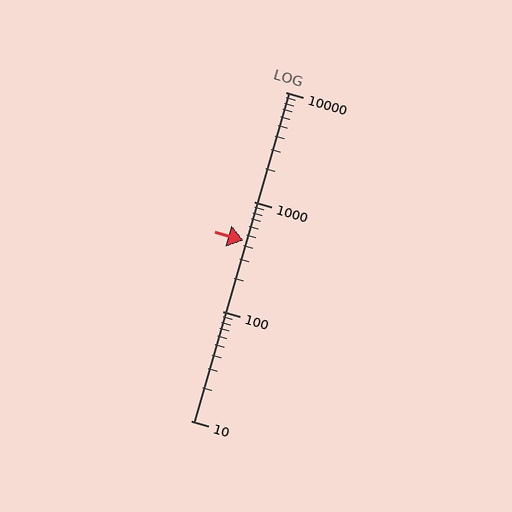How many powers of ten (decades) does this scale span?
The scale spans 3 decades, from 10 to 10000.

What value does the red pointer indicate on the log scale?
The pointer indicates approximately 440.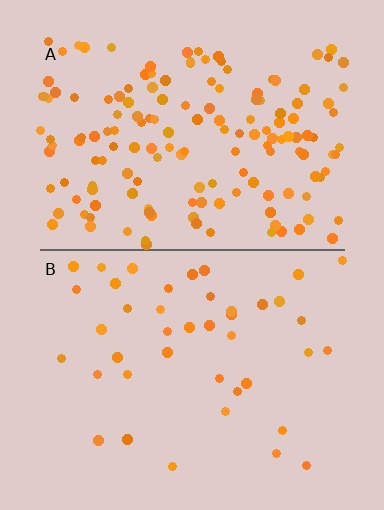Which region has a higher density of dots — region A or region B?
A (the top).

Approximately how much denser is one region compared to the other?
Approximately 3.7× — region A over region B.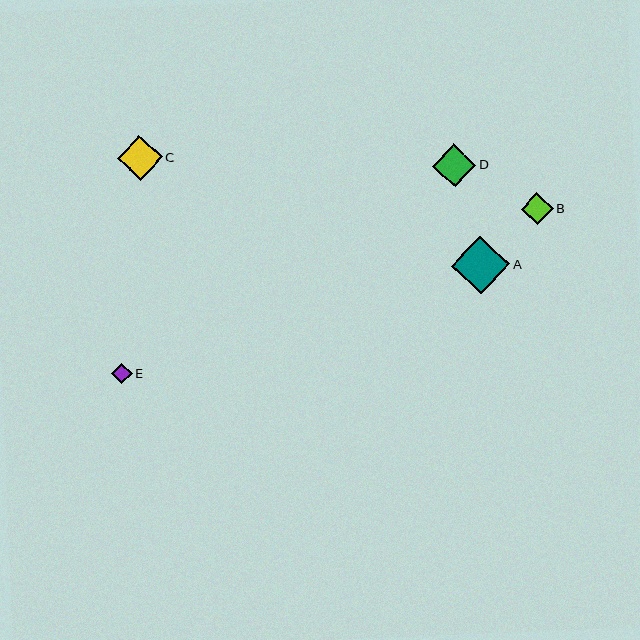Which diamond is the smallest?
Diamond E is the smallest with a size of approximately 21 pixels.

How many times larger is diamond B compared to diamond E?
Diamond B is approximately 1.5 times the size of diamond E.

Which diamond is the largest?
Diamond A is the largest with a size of approximately 58 pixels.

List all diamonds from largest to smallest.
From largest to smallest: A, C, D, B, E.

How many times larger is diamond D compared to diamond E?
Diamond D is approximately 2.1 times the size of diamond E.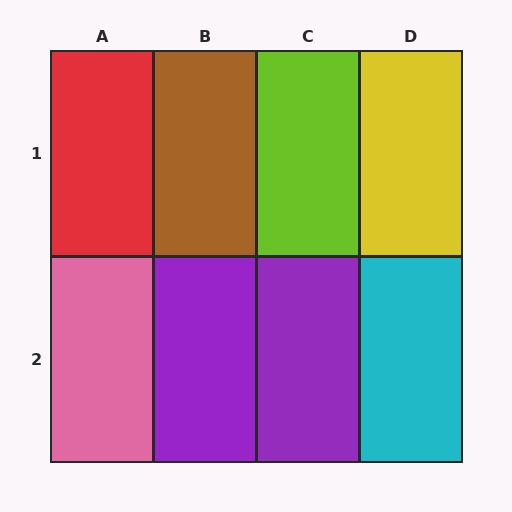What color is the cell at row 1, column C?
Lime.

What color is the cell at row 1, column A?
Red.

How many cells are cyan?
1 cell is cyan.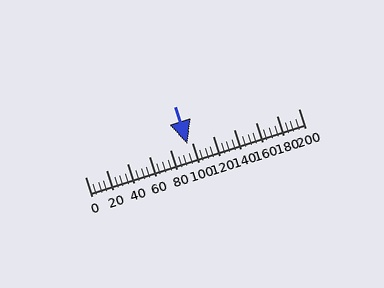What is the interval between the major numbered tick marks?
The major tick marks are spaced 20 units apart.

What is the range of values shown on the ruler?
The ruler shows values from 0 to 200.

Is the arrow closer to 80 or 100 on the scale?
The arrow is closer to 100.